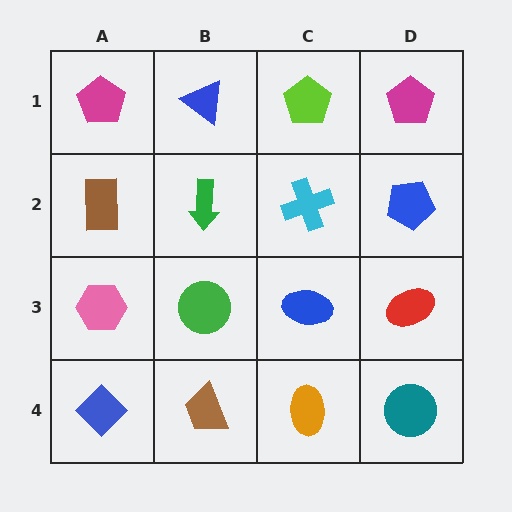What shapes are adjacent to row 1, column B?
A green arrow (row 2, column B), a magenta pentagon (row 1, column A), a lime pentagon (row 1, column C).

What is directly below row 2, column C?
A blue ellipse.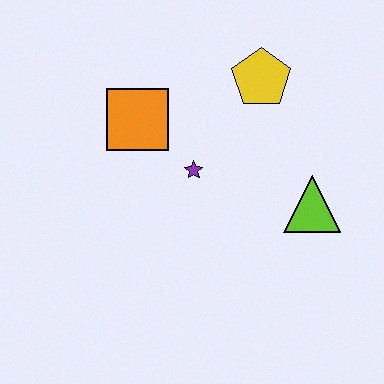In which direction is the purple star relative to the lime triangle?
The purple star is to the left of the lime triangle.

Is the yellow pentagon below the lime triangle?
No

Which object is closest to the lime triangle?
The purple star is closest to the lime triangle.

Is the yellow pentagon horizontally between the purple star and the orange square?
No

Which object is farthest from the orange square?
The lime triangle is farthest from the orange square.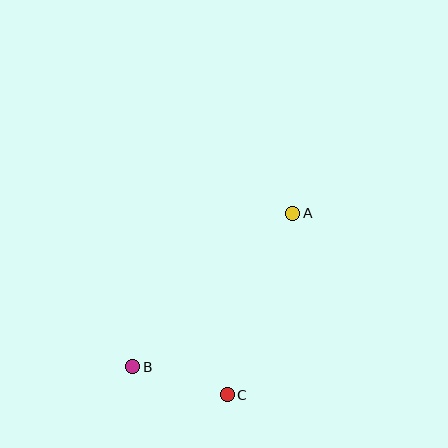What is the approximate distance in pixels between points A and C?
The distance between A and C is approximately 193 pixels.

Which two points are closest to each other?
Points B and C are closest to each other.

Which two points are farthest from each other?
Points A and B are farthest from each other.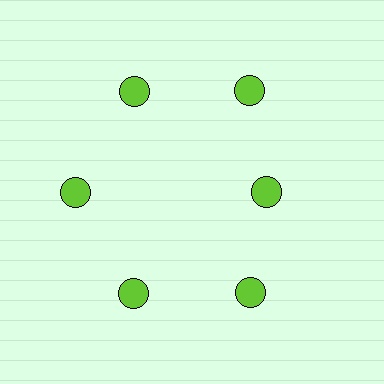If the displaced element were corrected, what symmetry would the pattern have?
It would have 6-fold rotational symmetry — the pattern would map onto itself every 60 degrees.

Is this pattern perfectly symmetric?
No. The 6 lime circles are arranged in a ring, but one element near the 3 o'clock position is pulled inward toward the center, breaking the 6-fold rotational symmetry.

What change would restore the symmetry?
The symmetry would be restored by moving it outward, back onto the ring so that all 6 circles sit at equal angles and equal distance from the center.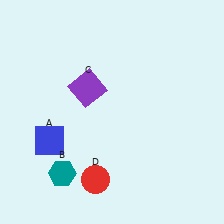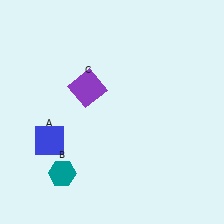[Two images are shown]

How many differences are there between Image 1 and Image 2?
There is 1 difference between the two images.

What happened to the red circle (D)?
The red circle (D) was removed in Image 2. It was in the bottom-left area of Image 1.